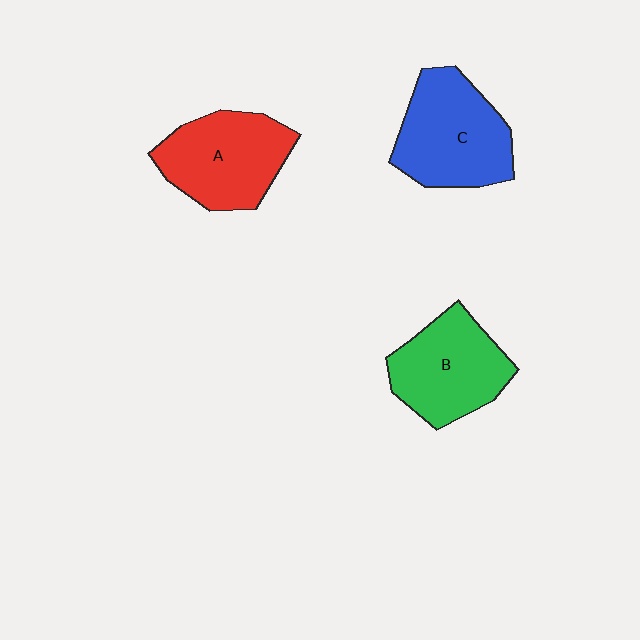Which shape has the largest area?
Shape C (blue).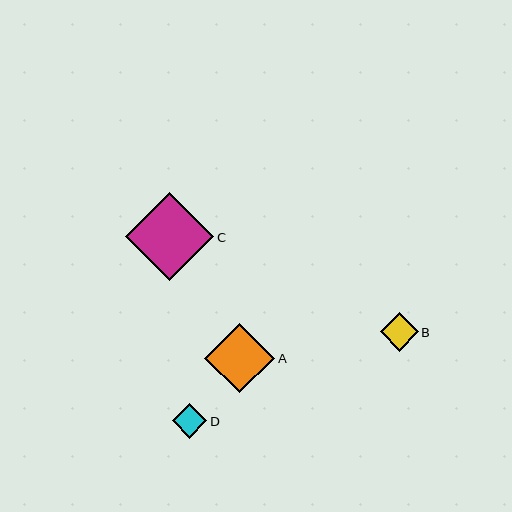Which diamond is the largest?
Diamond C is the largest with a size of approximately 88 pixels.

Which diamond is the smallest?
Diamond D is the smallest with a size of approximately 34 pixels.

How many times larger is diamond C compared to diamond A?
Diamond C is approximately 1.3 times the size of diamond A.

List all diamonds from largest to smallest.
From largest to smallest: C, A, B, D.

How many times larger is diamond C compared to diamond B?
Diamond C is approximately 2.3 times the size of diamond B.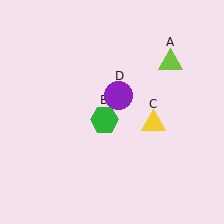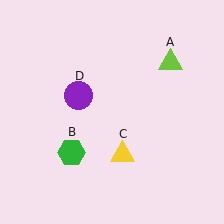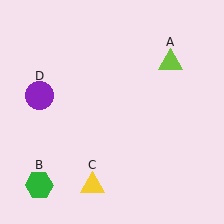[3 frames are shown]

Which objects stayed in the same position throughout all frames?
Lime triangle (object A) remained stationary.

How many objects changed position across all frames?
3 objects changed position: green hexagon (object B), yellow triangle (object C), purple circle (object D).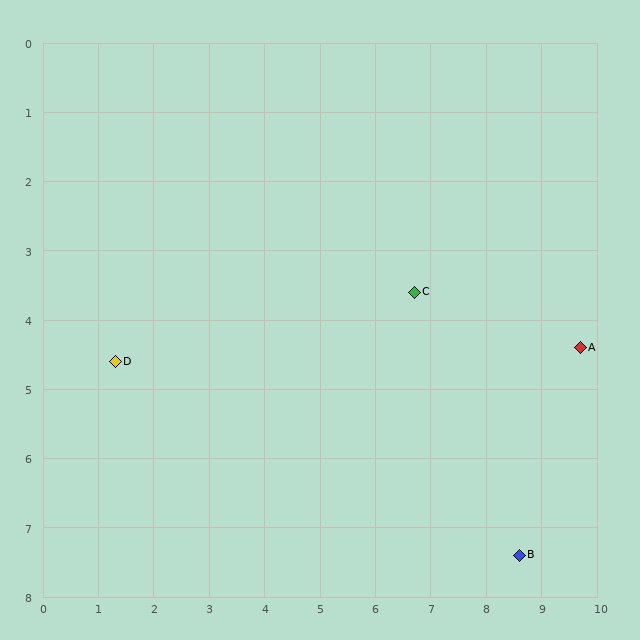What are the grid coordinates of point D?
Point D is at approximately (1.3, 4.6).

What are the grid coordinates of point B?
Point B is at approximately (8.6, 7.4).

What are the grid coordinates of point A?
Point A is at approximately (9.7, 4.4).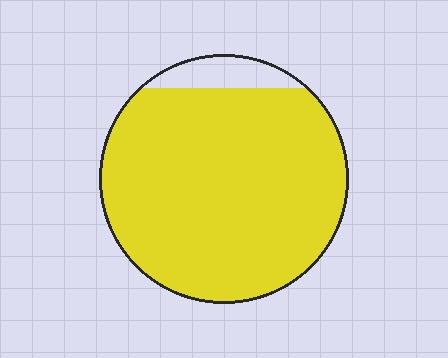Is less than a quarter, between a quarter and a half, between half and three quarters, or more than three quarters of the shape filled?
More than three quarters.